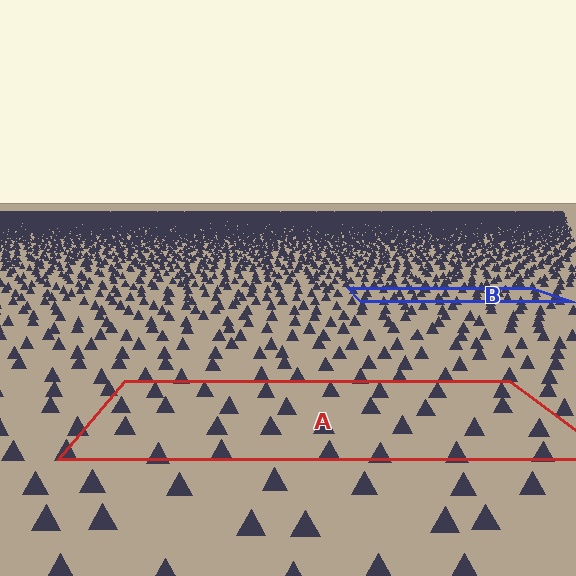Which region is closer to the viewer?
Region A is closer. The texture elements there are larger and more spread out.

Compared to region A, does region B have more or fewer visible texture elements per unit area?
Region B has more texture elements per unit area — they are packed more densely because it is farther away.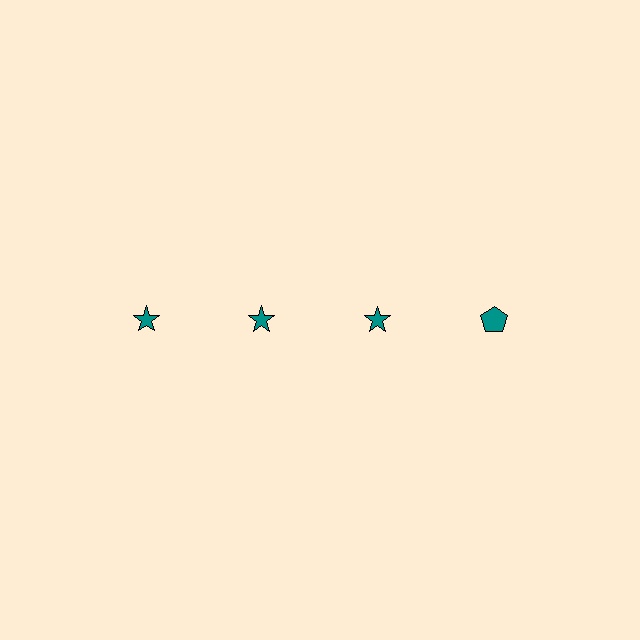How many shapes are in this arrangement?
There are 4 shapes arranged in a grid pattern.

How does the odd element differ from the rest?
It has a different shape: pentagon instead of star.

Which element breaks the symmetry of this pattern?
The teal pentagon in the top row, second from right column breaks the symmetry. All other shapes are teal stars.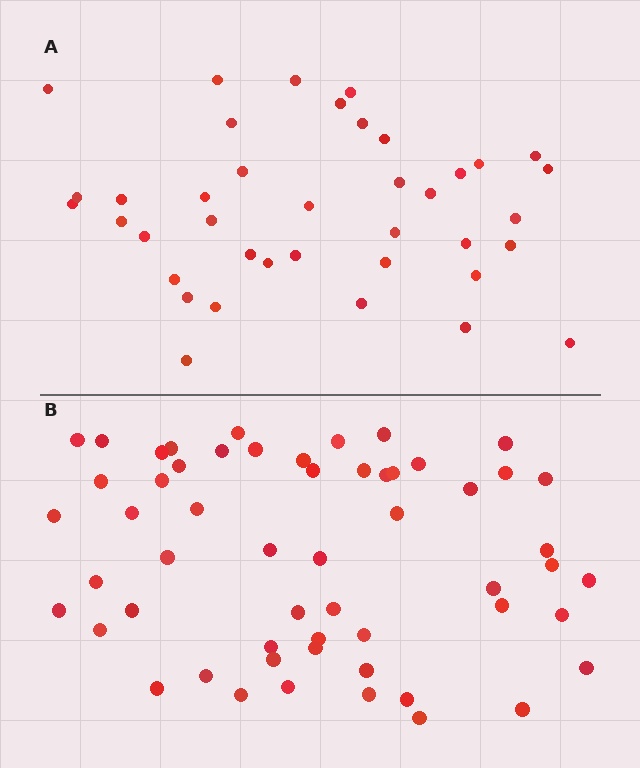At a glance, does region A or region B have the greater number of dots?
Region B (the bottom region) has more dots.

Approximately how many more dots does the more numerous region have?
Region B has approximately 15 more dots than region A.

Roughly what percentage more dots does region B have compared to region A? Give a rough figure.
About 45% more.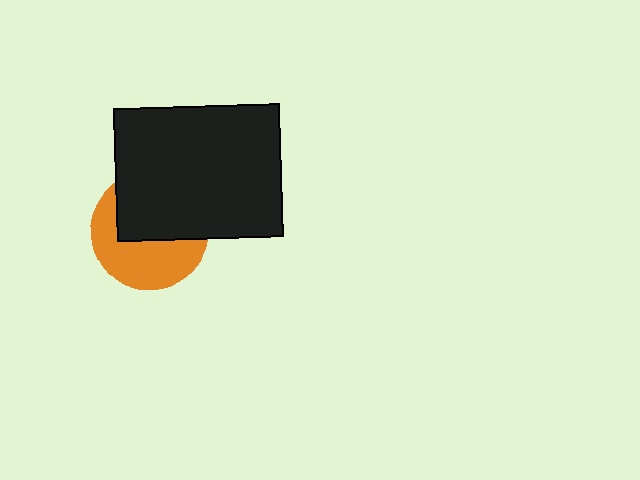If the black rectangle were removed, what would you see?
You would see the complete orange circle.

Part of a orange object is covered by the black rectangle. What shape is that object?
It is a circle.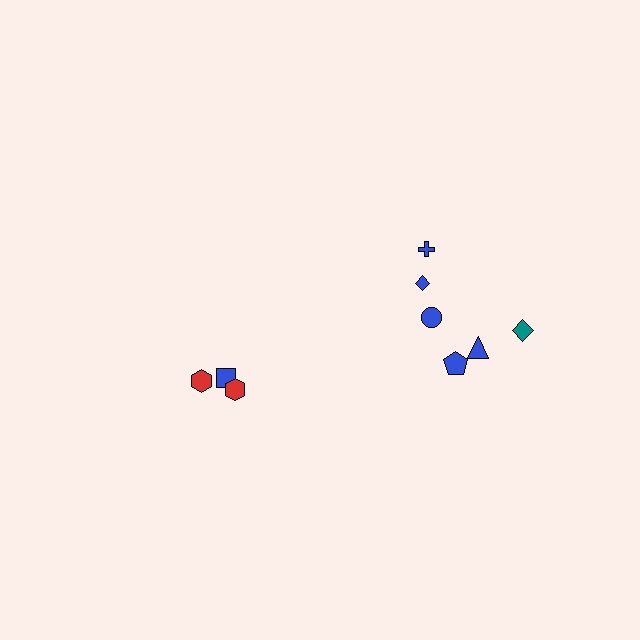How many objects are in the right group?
There are 6 objects.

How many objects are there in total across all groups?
There are 9 objects.